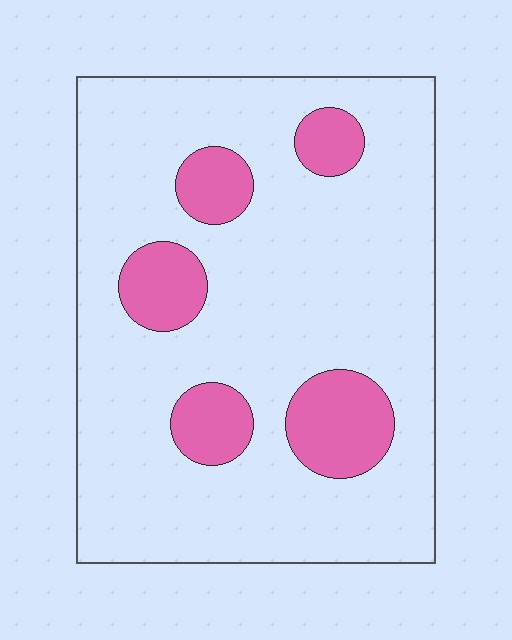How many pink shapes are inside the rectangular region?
5.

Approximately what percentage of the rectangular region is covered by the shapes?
Approximately 15%.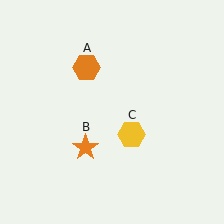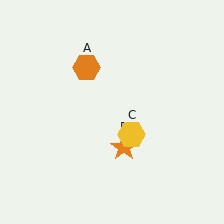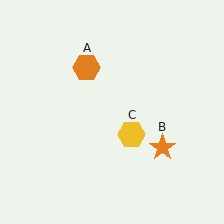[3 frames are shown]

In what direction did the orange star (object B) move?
The orange star (object B) moved right.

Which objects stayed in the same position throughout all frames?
Orange hexagon (object A) and yellow hexagon (object C) remained stationary.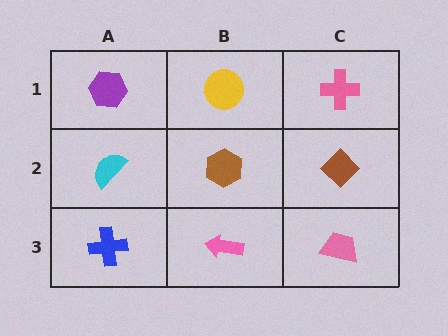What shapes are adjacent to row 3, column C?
A brown diamond (row 2, column C), a pink arrow (row 3, column B).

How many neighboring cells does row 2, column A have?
3.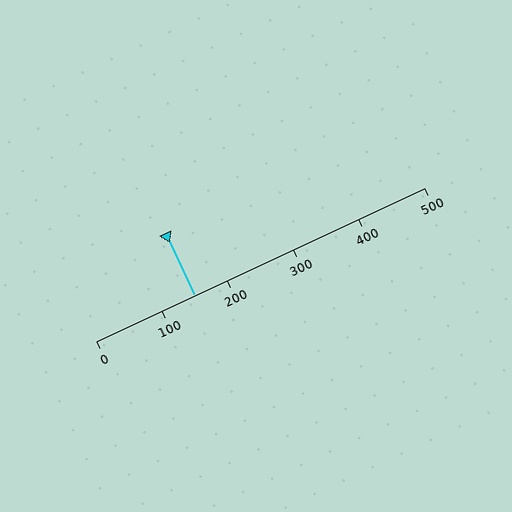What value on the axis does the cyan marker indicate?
The marker indicates approximately 150.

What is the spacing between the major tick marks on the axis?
The major ticks are spaced 100 apart.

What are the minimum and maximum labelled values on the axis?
The axis runs from 0 to 500.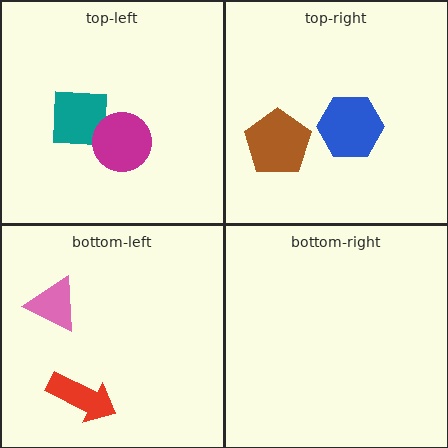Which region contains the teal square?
The top-left region.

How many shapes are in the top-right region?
2.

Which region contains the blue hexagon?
The top-right region.